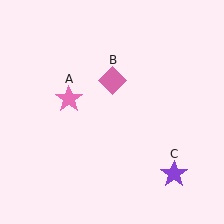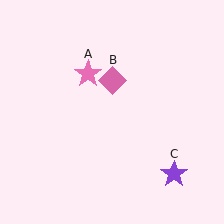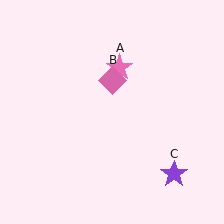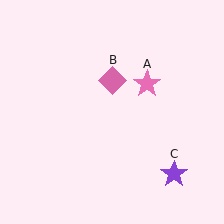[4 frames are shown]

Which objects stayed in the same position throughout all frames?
Pink diamond (object B) and purple star (object C) remained stationary.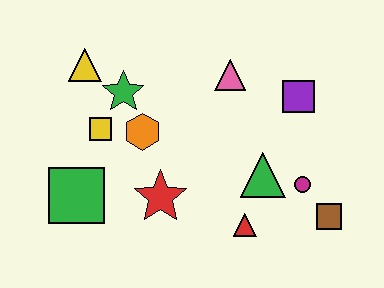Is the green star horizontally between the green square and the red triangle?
Yes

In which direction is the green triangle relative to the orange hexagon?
The green triangle is to the right of the orange hexagon.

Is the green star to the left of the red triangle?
Yes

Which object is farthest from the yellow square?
The brown square is farthest from the yellow square.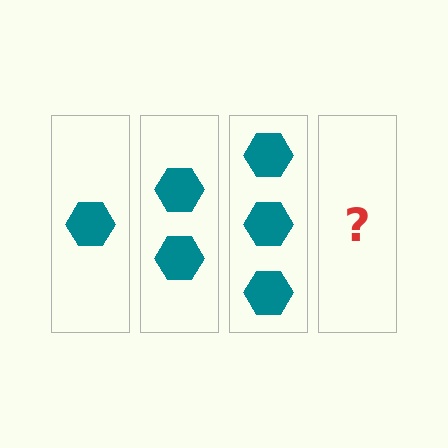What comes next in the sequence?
The next element should be 4 hexagons.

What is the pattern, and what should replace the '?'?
The pattern is that each step adds one more hexagon. The '?' should be 4 hexagons.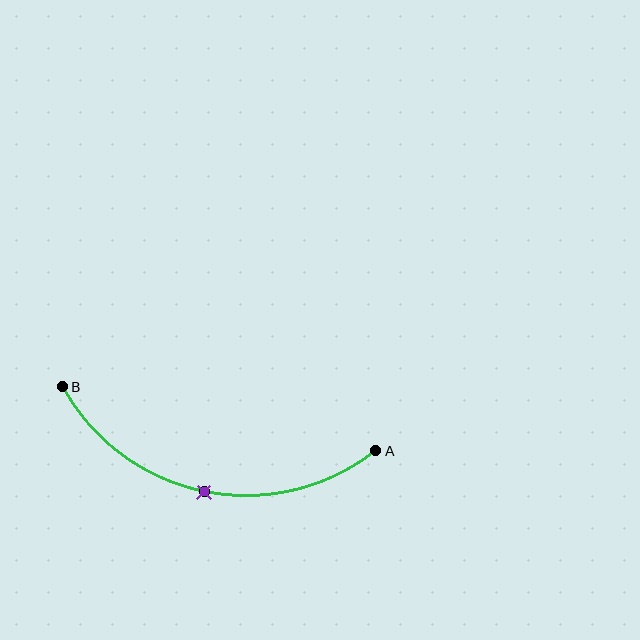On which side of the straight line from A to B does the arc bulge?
The arc bulges below the straight line connecting A and B.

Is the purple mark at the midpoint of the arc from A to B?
Yes. The purple mark lies on the arc at equal arc-length from both A and B — it is the arc midpoint.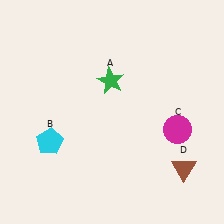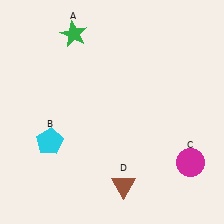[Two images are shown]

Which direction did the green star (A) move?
The green star (A) moved up.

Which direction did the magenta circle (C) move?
The magenta circle (C) moved down.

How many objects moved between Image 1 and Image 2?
3 objects moved between the two images.